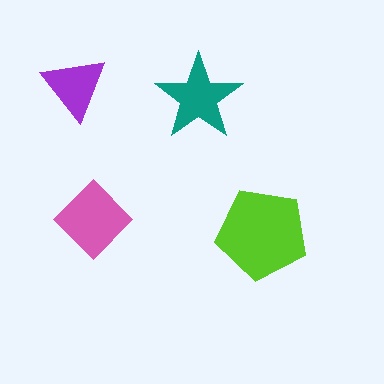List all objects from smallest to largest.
The purple triangle, the teal star, the pink diamond, the lime pentagon.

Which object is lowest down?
The lime pentagon is bottommost.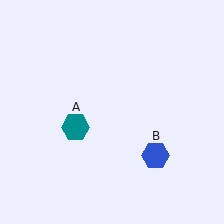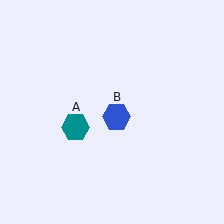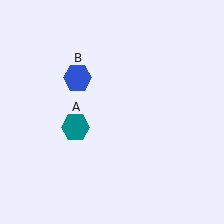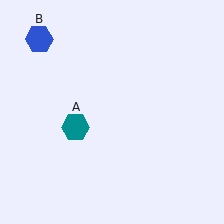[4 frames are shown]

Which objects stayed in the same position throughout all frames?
Teal hexagon (object A) remained stationary.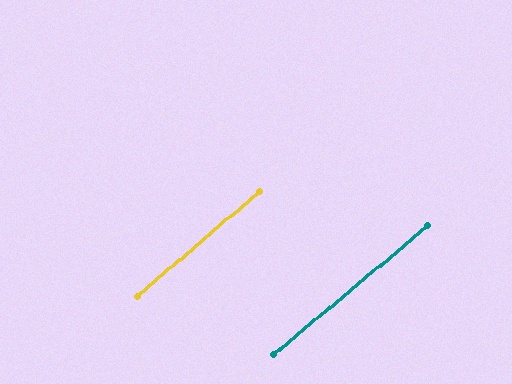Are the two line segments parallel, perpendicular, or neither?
Parallel — their directions differ by only 0.6°.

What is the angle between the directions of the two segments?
Approximately 1 degree.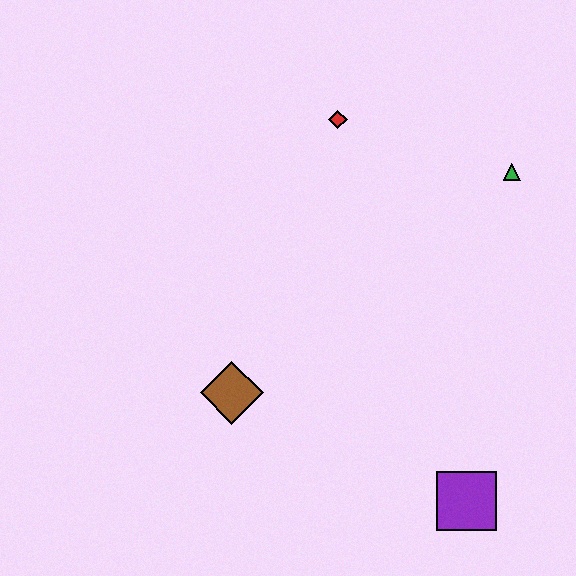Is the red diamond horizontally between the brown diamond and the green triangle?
Yes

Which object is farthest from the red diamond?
The purple square is farthest from the red diamond.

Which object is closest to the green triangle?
The red diamond is closest to the green triangle.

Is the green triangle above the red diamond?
No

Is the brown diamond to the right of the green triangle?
No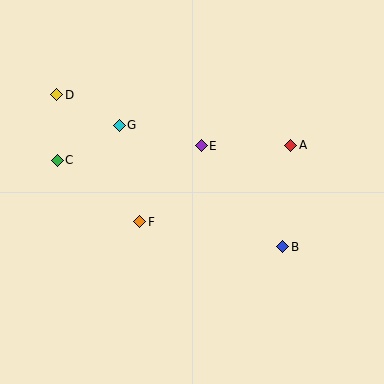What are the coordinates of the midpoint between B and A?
The midpoint between B and A is at (287, 196).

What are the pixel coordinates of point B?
Point B is at (283, 247).